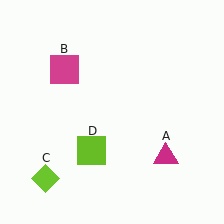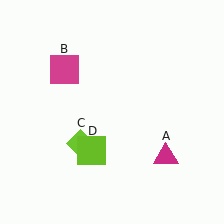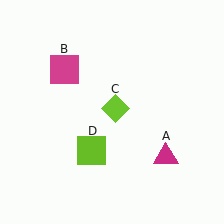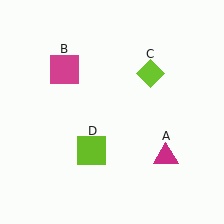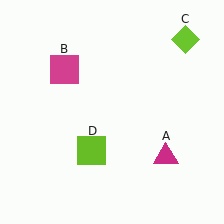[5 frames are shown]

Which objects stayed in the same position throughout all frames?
Magenta triangle (object A) and magenta square (object B) and lime square (object D) remained stationary.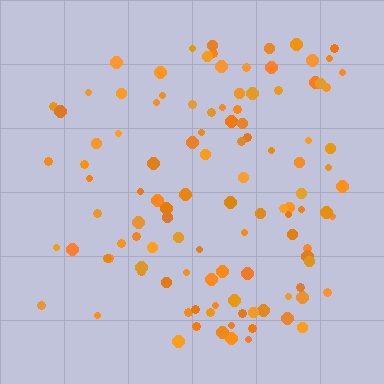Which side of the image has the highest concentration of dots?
The right.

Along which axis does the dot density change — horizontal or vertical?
Horizontal.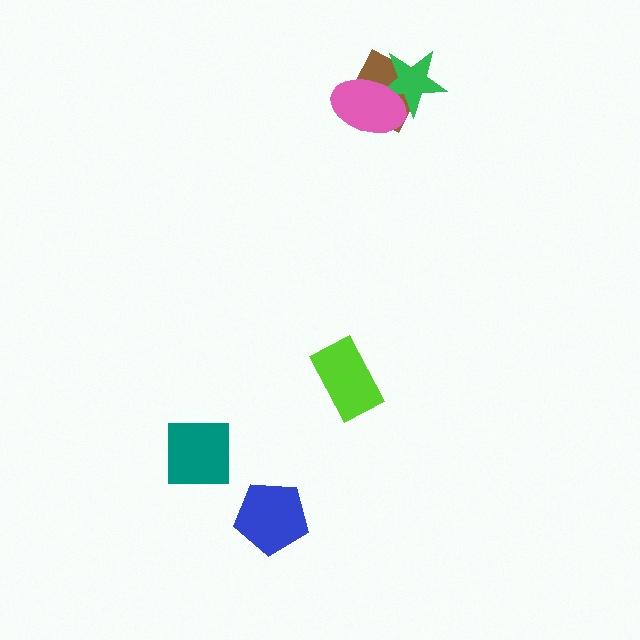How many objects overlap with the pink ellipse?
2 objects overlap with the pink ellipse.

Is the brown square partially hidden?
Yes, it is partially covered by another shape.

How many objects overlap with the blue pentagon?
0 objects overlap with the blue pentagon.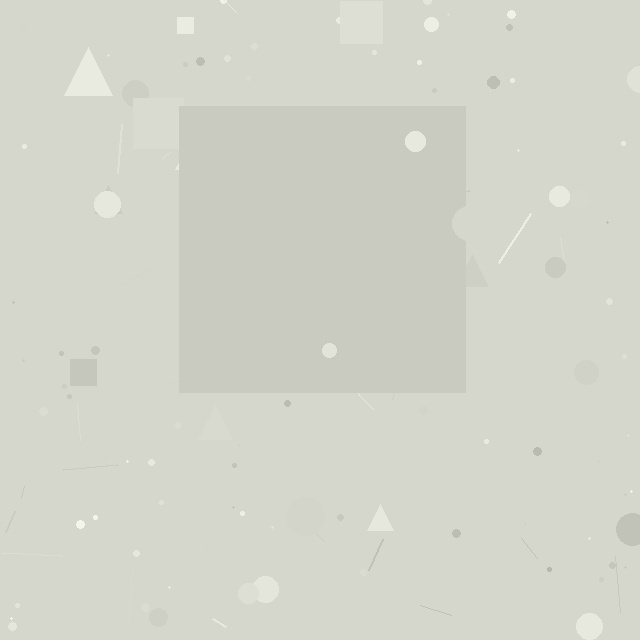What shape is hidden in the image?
A square is hidden in the image.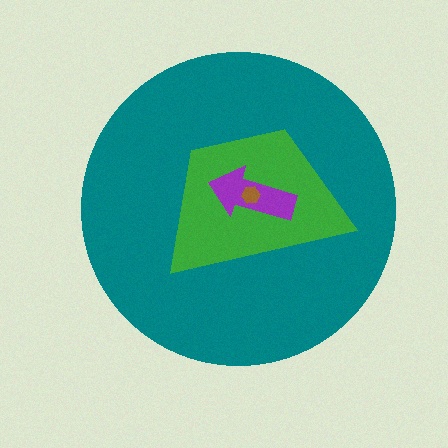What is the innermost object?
The brown hexagon.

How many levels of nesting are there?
4.